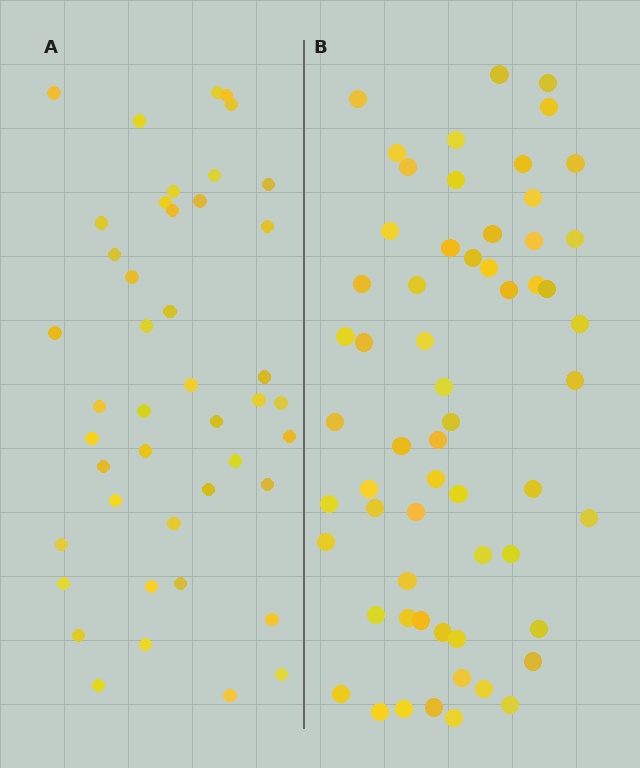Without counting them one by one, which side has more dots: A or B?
Region B (the right region) has more dots.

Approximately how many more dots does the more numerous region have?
Region B has approximately 15 more dots than region A.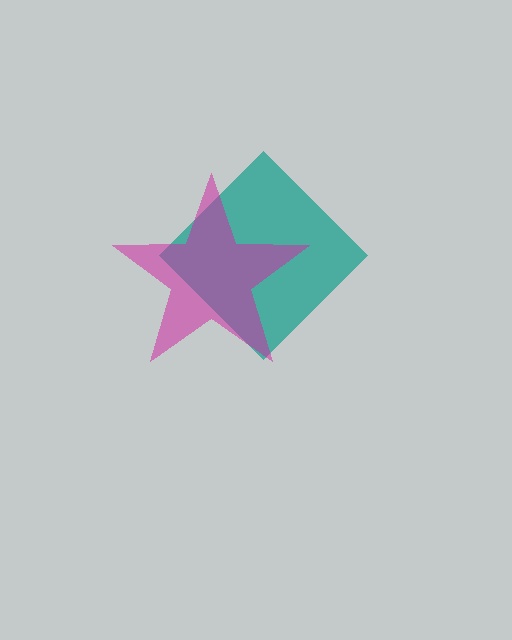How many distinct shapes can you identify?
There are 2 distinct shapes: a teal diamond, a magenta star.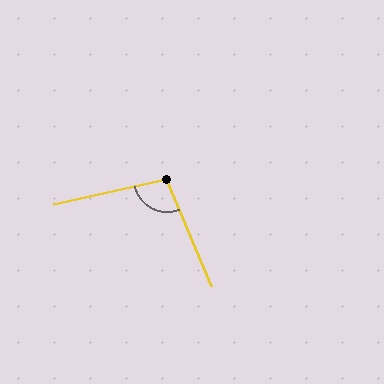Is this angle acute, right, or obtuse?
It is obtuse.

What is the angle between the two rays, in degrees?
Approximately 100 degrees.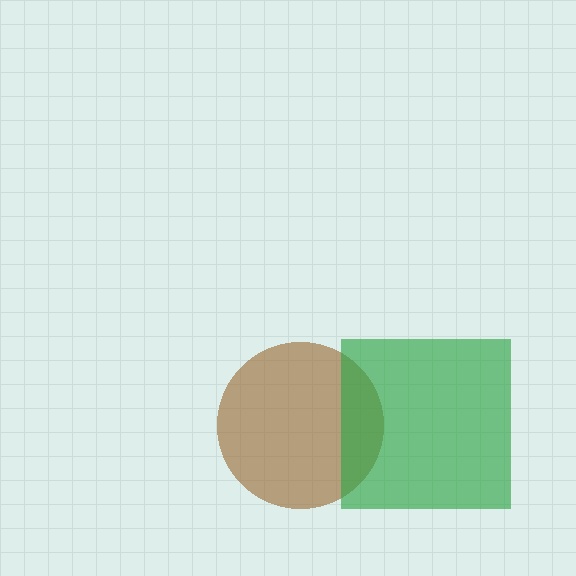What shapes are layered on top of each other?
The layered shapes are: a brown circle, a green square.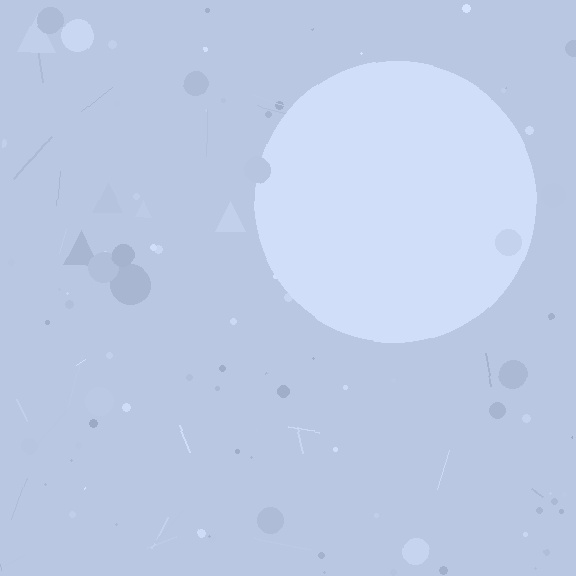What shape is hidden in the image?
A circle is hidden in the image.